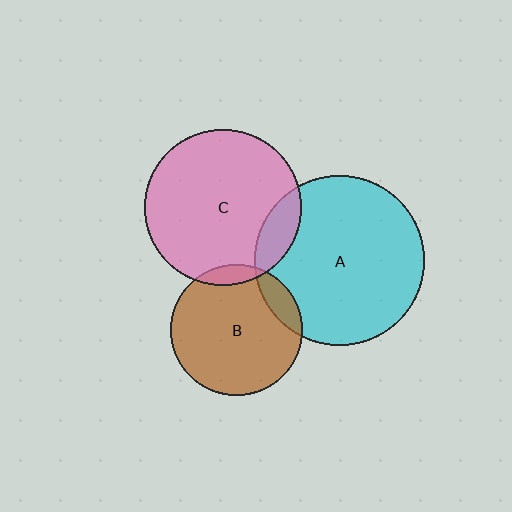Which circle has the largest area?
Circle A (cyan).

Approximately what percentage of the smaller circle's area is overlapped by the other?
Approximately 10%.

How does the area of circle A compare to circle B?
Approximately 1.7 times.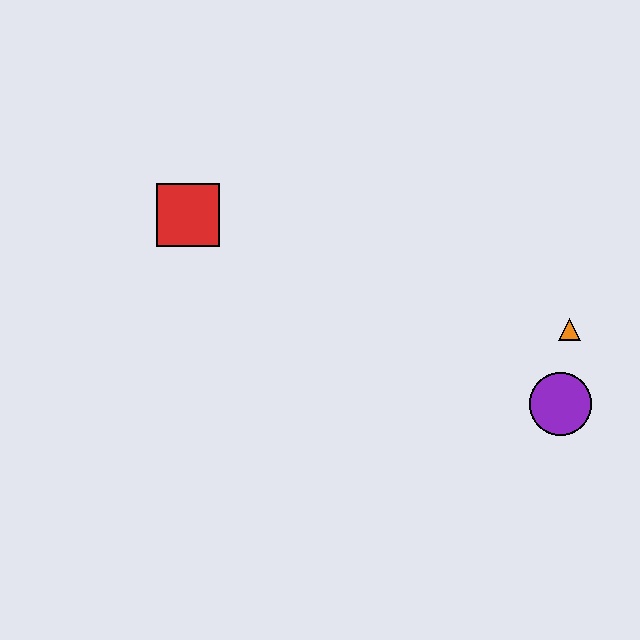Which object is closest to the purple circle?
The orange triangle is closest to the purple circle.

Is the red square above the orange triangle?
Yes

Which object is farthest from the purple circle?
The red square is farthest from the purple circle.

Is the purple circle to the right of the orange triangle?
No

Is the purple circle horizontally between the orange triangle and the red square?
Yes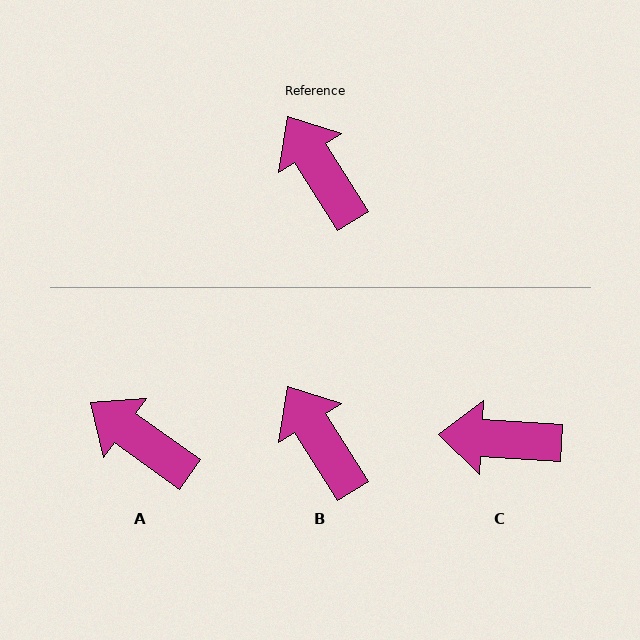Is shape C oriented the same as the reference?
No, it is off by about 54 degrees.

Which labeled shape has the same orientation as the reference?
B.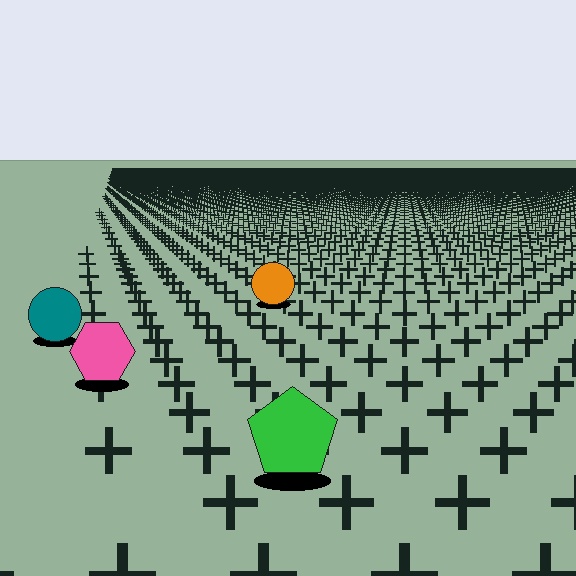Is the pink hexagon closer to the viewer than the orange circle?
Yes. The pink hexagon is closer — you can tell from the texture gradient: the ground texture is coarser near it.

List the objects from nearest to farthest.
From nearest to farthest: the green pentagon, the pink hexagon, the teal circle, the orange circle.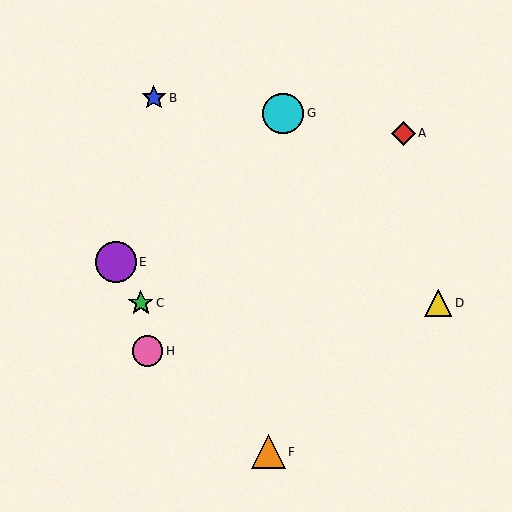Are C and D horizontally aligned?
Yes, both are at y≈303.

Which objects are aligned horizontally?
Objects C, D are aligned horizontally.